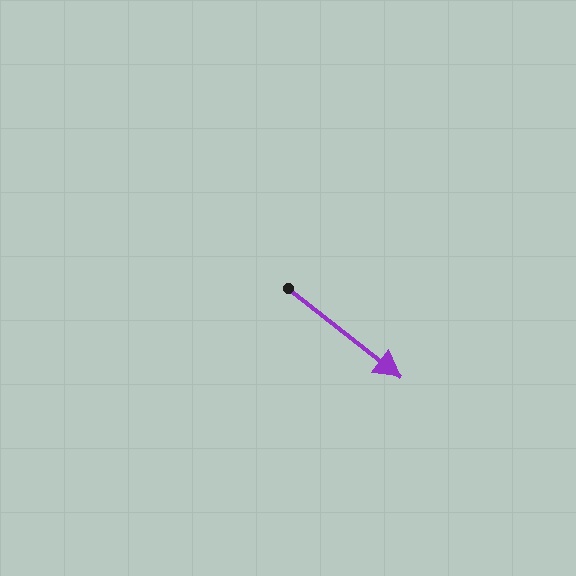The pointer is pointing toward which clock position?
Roughly 4 o'clock.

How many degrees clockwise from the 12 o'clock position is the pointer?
Approximately 128 degrees.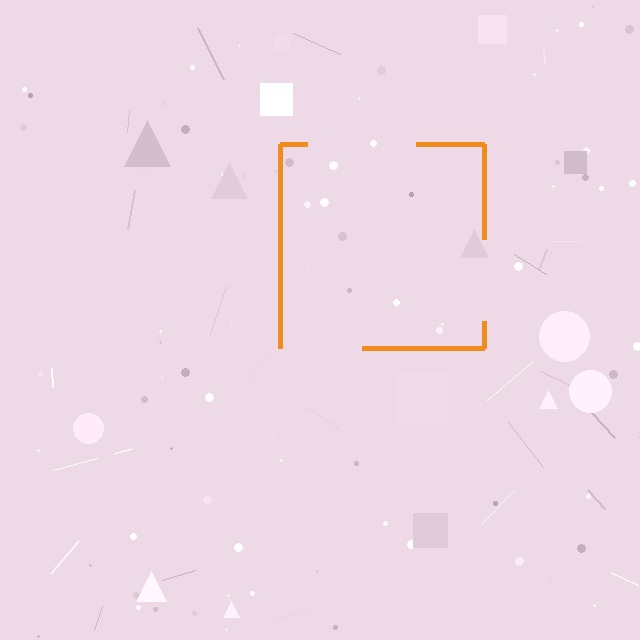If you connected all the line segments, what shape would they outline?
They would outline a square.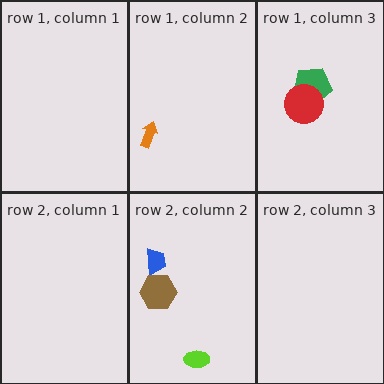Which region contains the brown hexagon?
The row 2, column 2 region.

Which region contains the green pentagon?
The row 1, column 3 region.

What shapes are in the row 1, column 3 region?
The green pentagon, the red circle.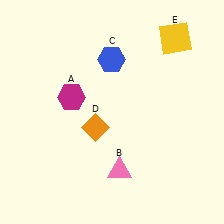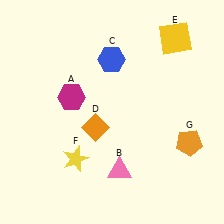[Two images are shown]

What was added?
A yellow star (F), an orange pentagon (G) were added in Image 2.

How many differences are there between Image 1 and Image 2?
There are 2 differences between the two images.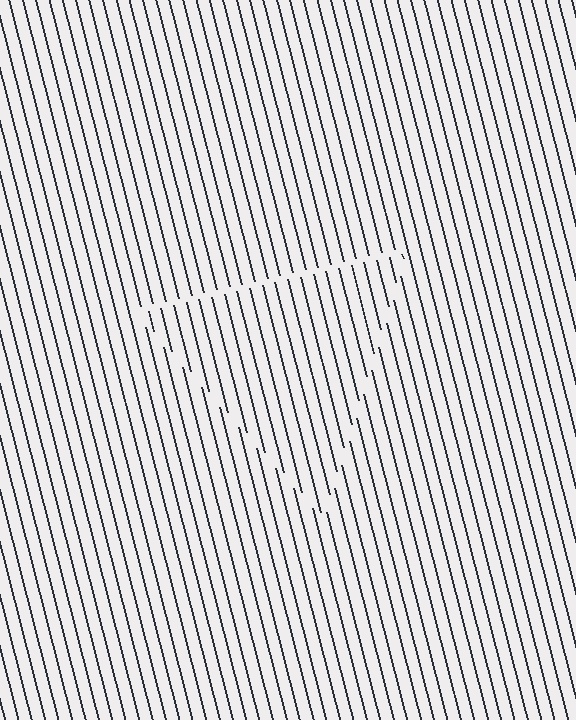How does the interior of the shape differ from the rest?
The interior of the shape contains the same grating, shifted by half a period — the contour is defined by the phase discontinuity where line-ends from the inner and outer gratings abut.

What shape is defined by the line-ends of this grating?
An illusory triangle. The interior of the shape contains the same grating, shifted by half a period — the contour is defined by the phase discontinuity where line-ends from the inner and outer gratings abut.